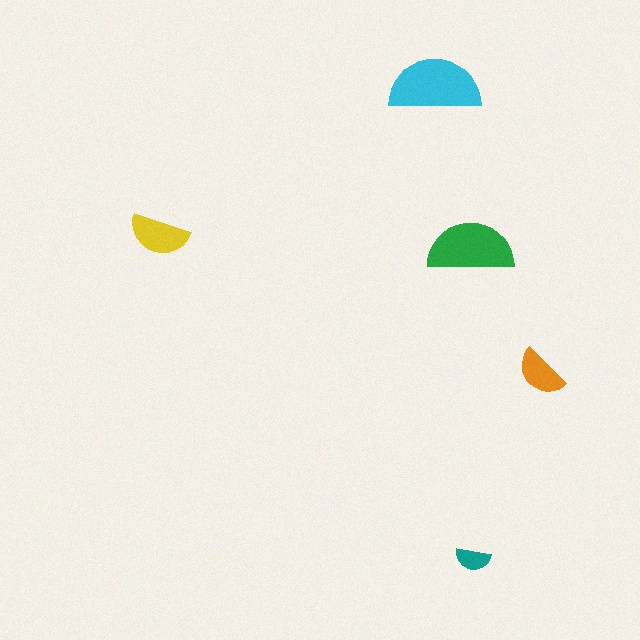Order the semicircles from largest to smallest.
the cyan one, the green one, the yellow one, the orange one, the teal one.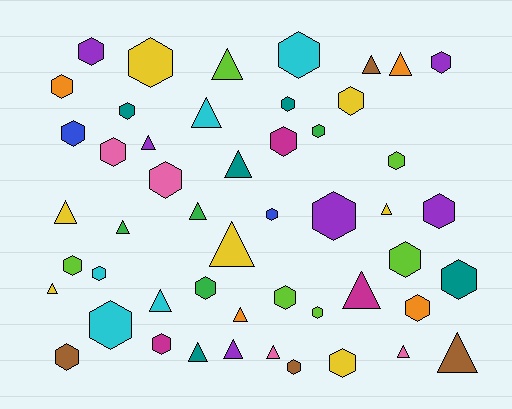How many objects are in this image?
There are 50 objects.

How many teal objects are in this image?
There are 5 teal objects.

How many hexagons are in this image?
There are 30 hexagons.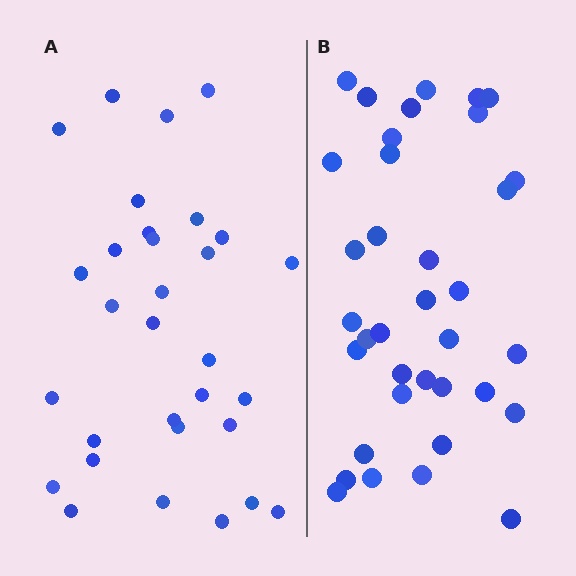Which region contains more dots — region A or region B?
Region B (the right region) has more dots.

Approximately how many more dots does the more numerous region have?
Region B has about 5 more dots than region A.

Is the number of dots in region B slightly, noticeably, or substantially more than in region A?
Region B has only slightly more — the two regions are fairly close. The ratio is roughly 1.2 to 1.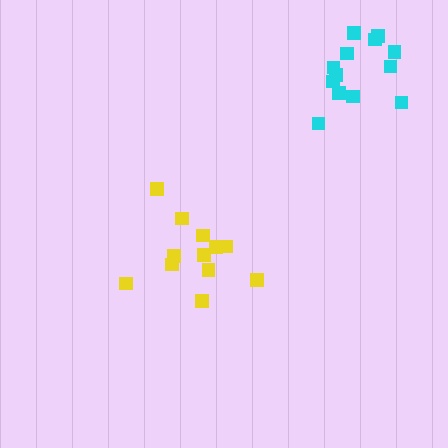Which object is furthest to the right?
The cyan cluster is rightmost.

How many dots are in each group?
Group 1: 13 dots, Group 2: 13 dots (26 total).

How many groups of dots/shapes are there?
There are 2 groups.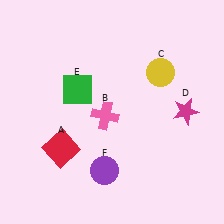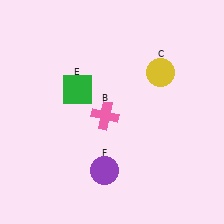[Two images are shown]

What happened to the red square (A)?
The red square (A) was removed in Image 2. It was in the bottom-left area of Image 1.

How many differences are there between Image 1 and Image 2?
There are 2 differences between the two images.